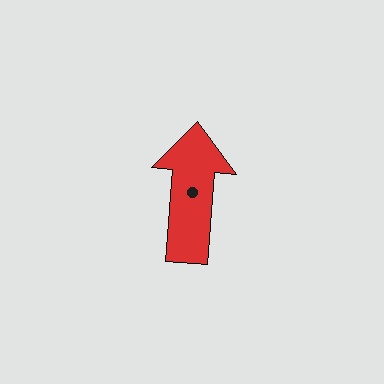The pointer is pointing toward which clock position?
Roughly 12 o'clock.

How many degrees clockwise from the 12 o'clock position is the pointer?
Approximately 5 degrees.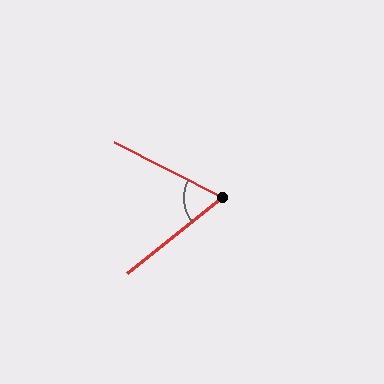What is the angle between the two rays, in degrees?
Approximately 65 degrees.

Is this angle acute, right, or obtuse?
It is acute.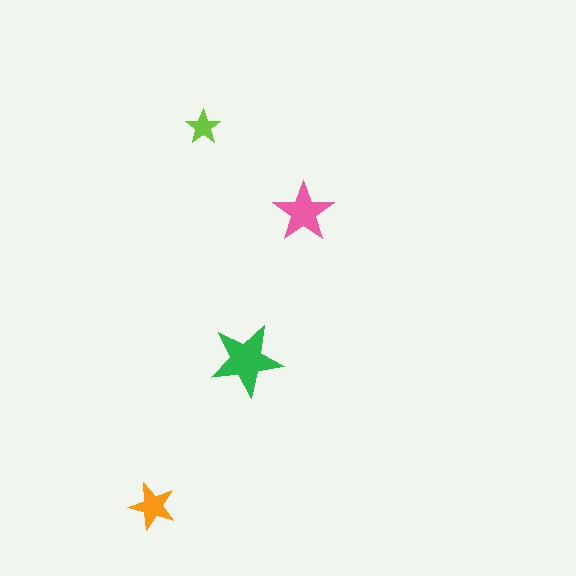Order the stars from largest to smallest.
the green one, the pink one, the orange one, the lime one.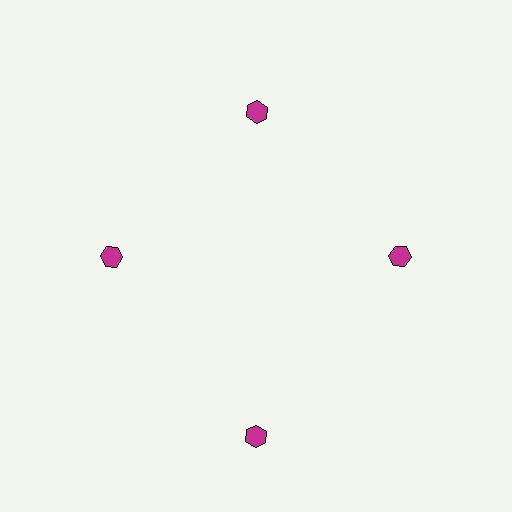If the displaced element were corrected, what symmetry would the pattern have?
It would have 4-fold rotational symmetry — the pattern would map onto itself every 90 degrees.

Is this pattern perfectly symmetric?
No. The 4 magenta hexagons are arranged in a ring, but one element near the 6 o'clock position is pushed outward from the center, breaking the 4-fold rotational symmetry.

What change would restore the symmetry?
The symmetry would be restored by moving it inward, back onto the ring so that all 4 hexagons sit at equal angles and equal distance from the center.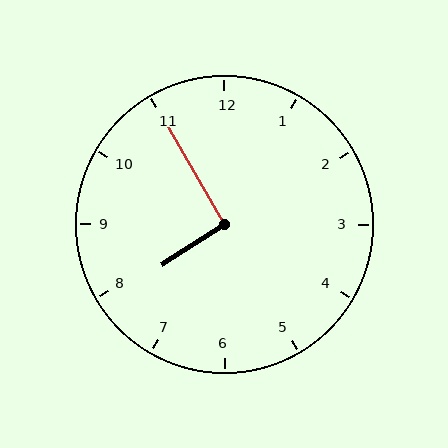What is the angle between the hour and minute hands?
Approximately 92 degrees.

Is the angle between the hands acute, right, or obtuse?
It is right.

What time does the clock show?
7:55.